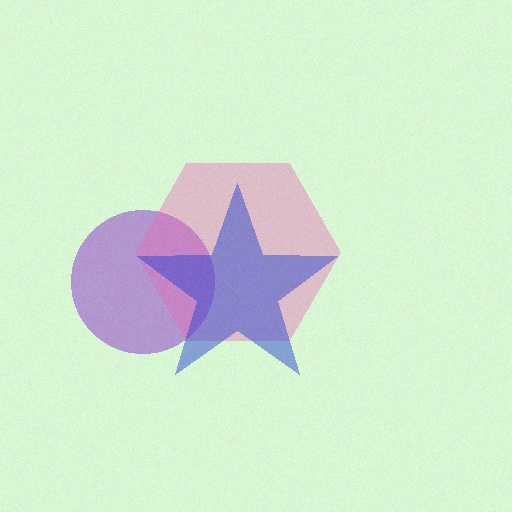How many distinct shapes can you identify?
There are 3 distinct shapes: a purple circle, a pink hexagon, a blue star.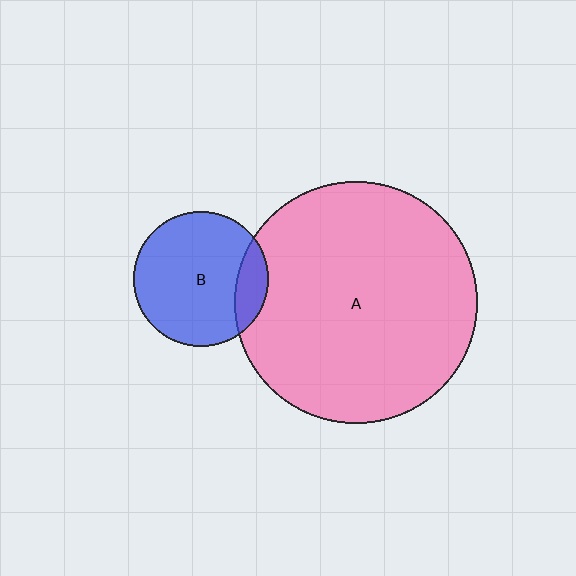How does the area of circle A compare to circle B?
Approximately 3.2 times.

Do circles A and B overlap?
Yes.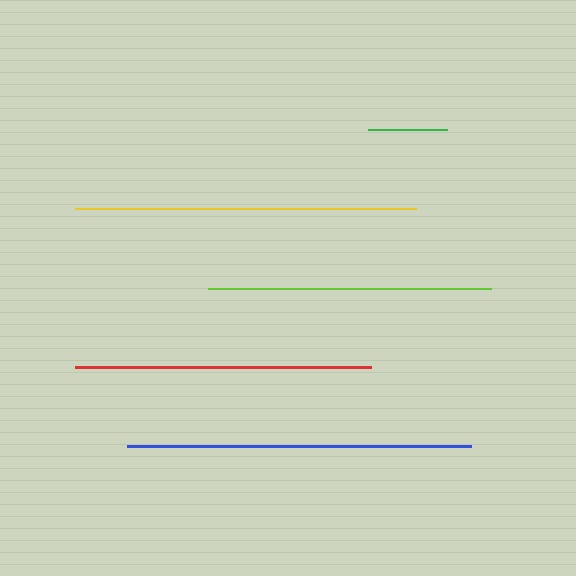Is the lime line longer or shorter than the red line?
The red line is longer than the lime line.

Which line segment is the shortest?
The green line is the shortest at approximately 78 pixels.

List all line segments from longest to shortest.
From longest to shortest: blue, yellow, red, lime, green.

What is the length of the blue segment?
The blue segment is approximately 344 pixels long.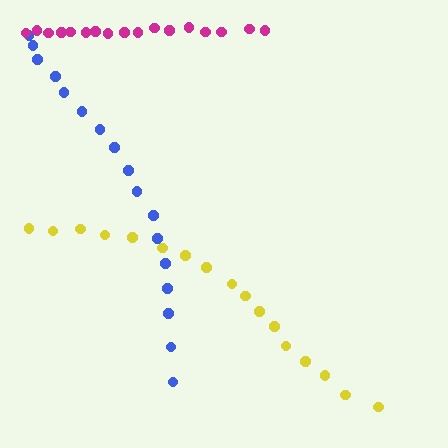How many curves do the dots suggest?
There are 3 distinct paths.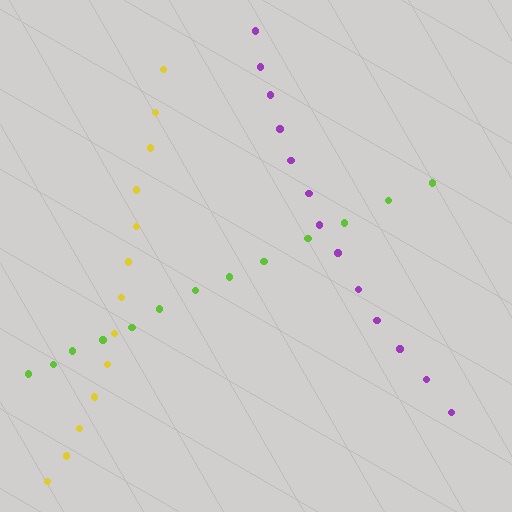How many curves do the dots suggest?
There are 3 distinct paths.